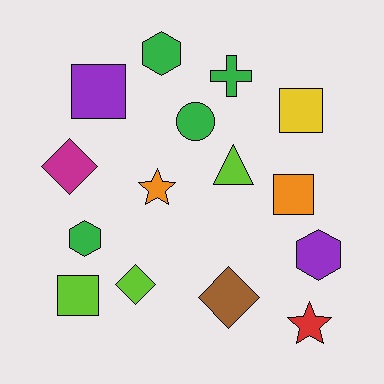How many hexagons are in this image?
There are 3 hexagons.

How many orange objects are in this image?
There are 2 orange objects.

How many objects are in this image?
There are 15 objects.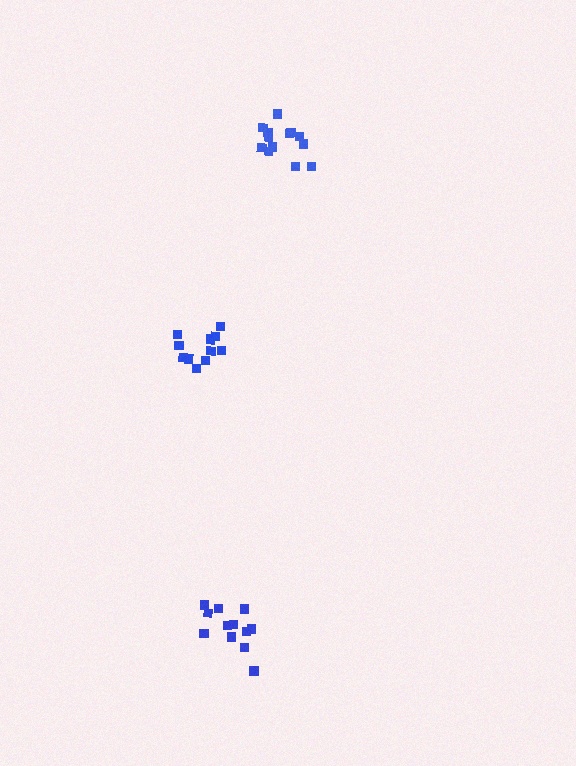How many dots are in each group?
Group 1: 11 dots, Group 2: 13 dots, Group 3: 12 dots (36 total).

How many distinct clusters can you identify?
There are 3 distinct clusters.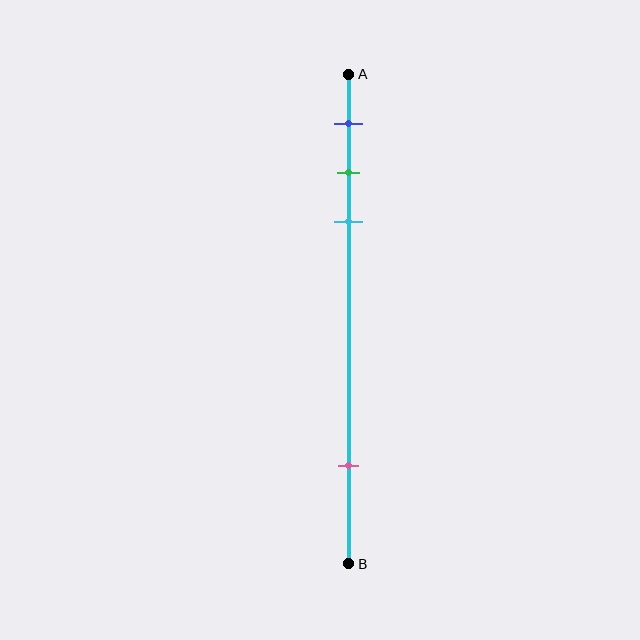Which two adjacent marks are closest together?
The green and cyan marks are the closest adjacent pair.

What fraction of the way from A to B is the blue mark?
The blue mark is approximately 10% (0.1) of the way from A to B.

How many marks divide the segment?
There are 4 marks dividing the segment.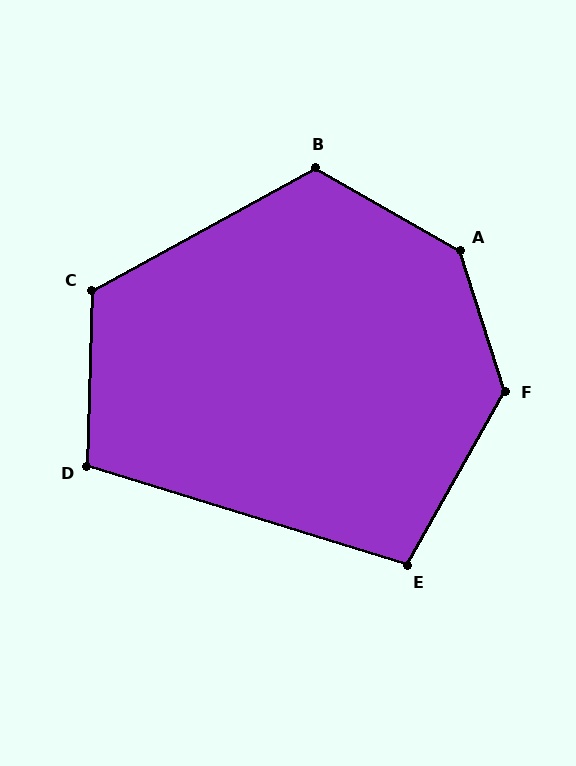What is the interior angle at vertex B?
Approximately 121 degrees (obtuse).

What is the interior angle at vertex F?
Approximately 133 degrees (obtuse).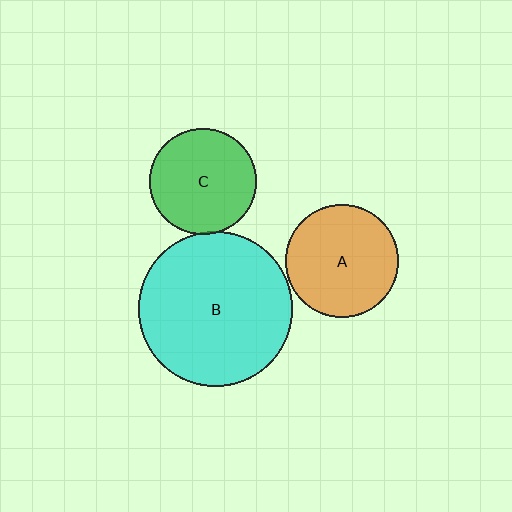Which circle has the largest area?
Circle B (cyan).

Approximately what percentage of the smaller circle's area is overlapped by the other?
Approximately 5%.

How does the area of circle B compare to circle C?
Approximately 2.1 times.